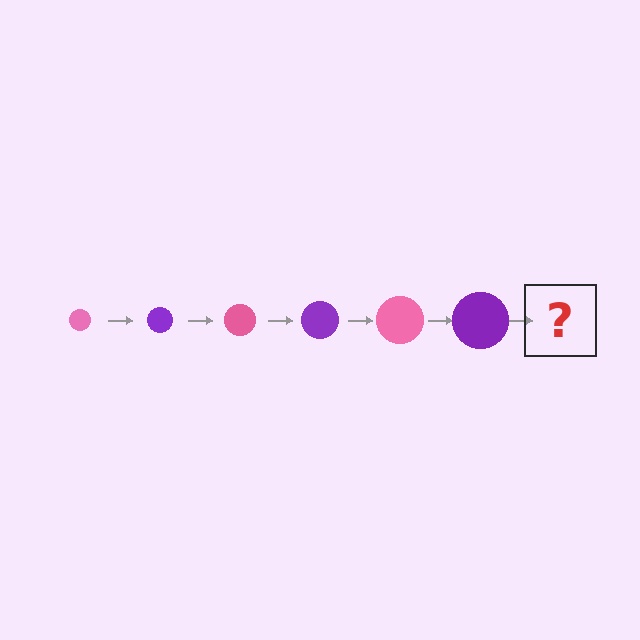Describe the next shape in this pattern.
It should be a pink circle, larger than the previous one.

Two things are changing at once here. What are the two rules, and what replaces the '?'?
The two rules are that the circle grows larger each step and the color cycles through pink and purple. The '?' should be a pink circle, larger than the previous one.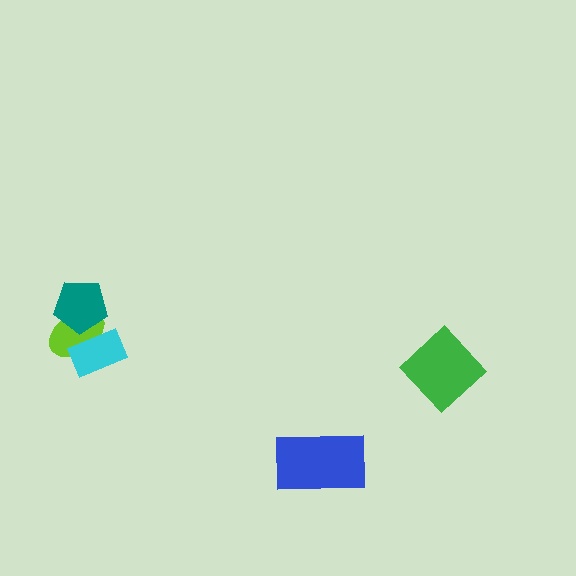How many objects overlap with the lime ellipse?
2 objects overlap with the lime ellipse.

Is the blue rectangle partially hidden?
No, no other shape covers it.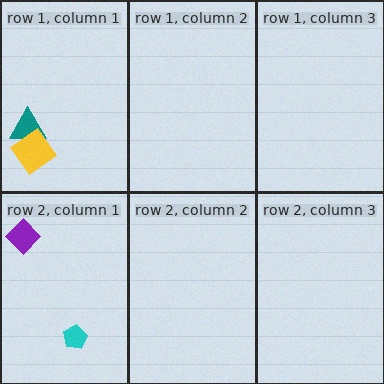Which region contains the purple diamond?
The row 2, column 1 region.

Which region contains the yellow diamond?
The row 1, column 1 region.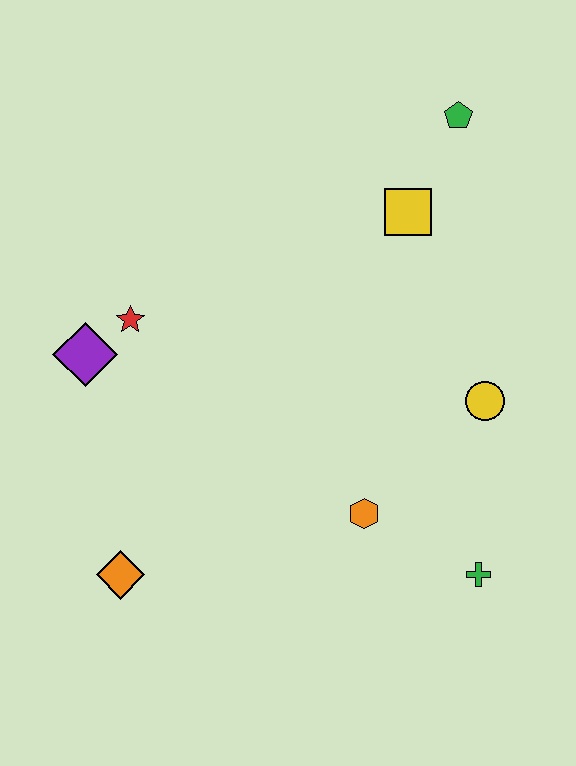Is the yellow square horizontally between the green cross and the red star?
Yes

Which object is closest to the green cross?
The orange hexagon is closest to the green cross.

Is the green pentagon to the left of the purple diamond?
No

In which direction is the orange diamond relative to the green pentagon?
The orange diamond is below the green pentagon.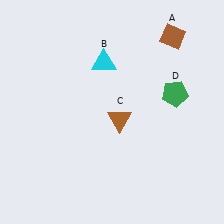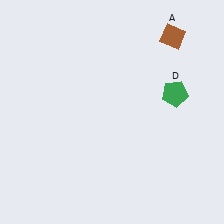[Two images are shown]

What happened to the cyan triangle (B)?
The cyan triangle (B) was removed in Image 2. It was in the top-left area of Image 1.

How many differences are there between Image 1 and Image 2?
There are 2 differences between the two images.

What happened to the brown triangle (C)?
The brown triangle (C) was removed in Image 2. It was in the bottom-right area of Image 1.